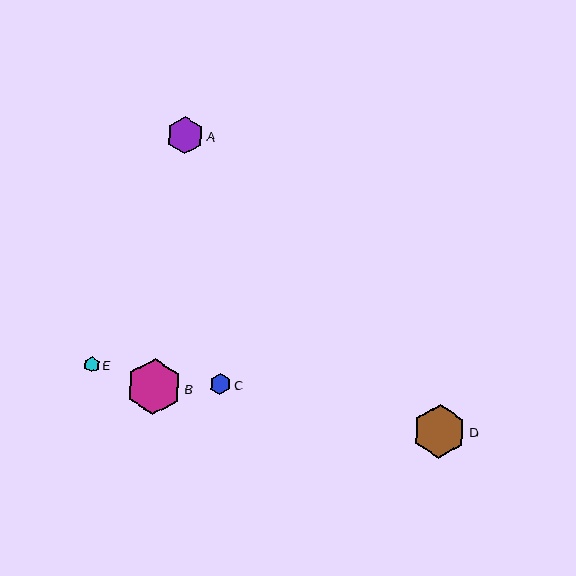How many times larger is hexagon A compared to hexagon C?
Hexagon A is approximately 1.8 times the size of hexagon C.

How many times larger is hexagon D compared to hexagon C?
Hexagon D is approximately 2.6 times the size of hexagon C.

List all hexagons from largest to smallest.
From largest to smallest: B, D, A, C, E.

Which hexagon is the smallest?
Hexagon E is the smallest with a size of approximately 15 pixels.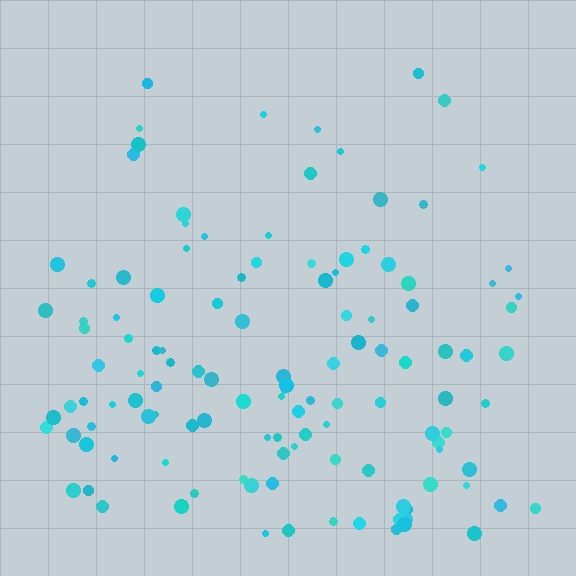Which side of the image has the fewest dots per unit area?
The top.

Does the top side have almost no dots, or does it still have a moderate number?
Still a moderate number, just noticeably fewer than the bottom.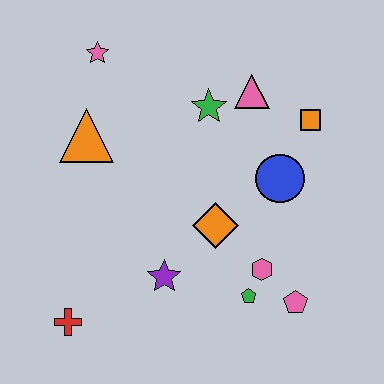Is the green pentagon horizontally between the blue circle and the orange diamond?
Yes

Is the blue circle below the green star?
Yes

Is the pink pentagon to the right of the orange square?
No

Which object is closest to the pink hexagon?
The green pentagon is closest to the pink hexagon.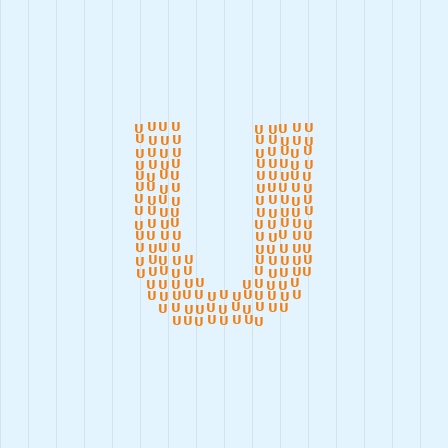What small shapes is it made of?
It is made of small letter U's.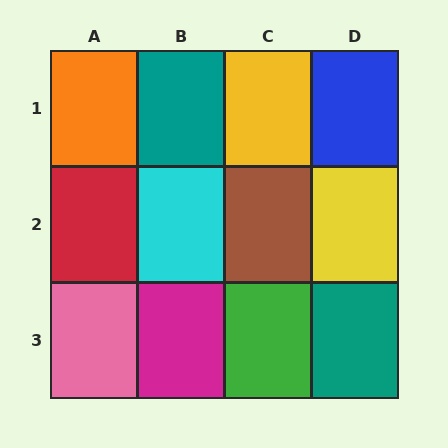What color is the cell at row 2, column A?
Red.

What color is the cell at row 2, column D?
Yellow.